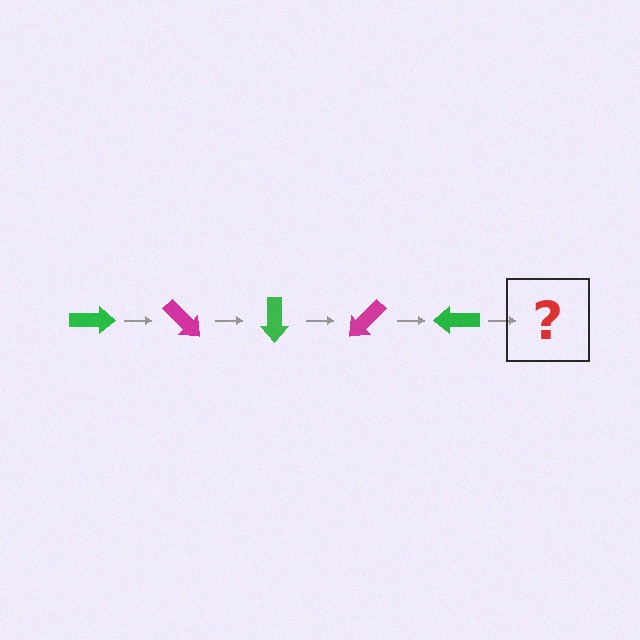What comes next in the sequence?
The next element should be a magenta arrow, rotated 225 degrees from the start.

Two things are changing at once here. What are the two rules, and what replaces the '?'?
The two rules are that it rotates 45 degrees each step and the color cycles through green and magenta. The '?' should be a magenta arrow, rotated 225 degrees from the start.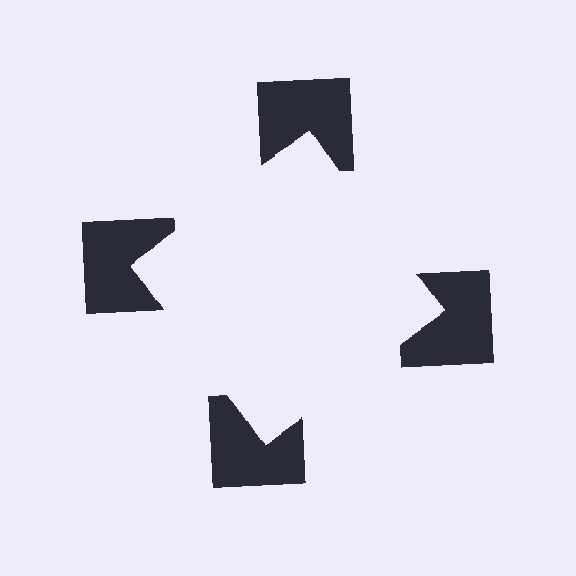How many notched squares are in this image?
There are 4 — one at each vertex of the illusory square.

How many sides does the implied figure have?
4 sides.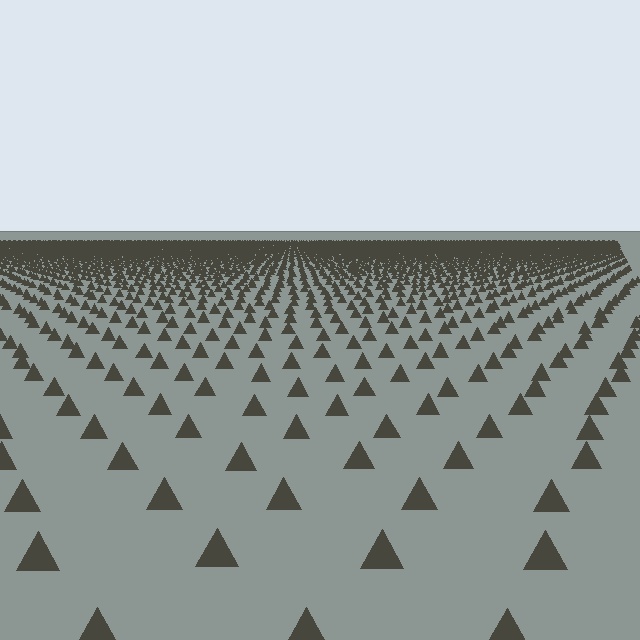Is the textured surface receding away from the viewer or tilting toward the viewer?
The surface is receding away from the viewer. Texture elements get smaller and denser toward the top.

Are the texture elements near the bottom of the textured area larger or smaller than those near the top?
Larger. Near the bottom, elements are closer to the viewer and appear at a bigger on-screen size.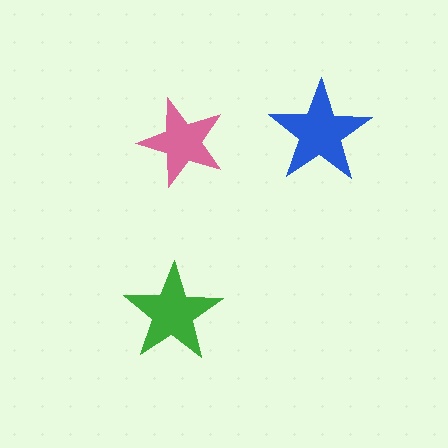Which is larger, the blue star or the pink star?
The blue one.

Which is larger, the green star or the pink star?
The green one.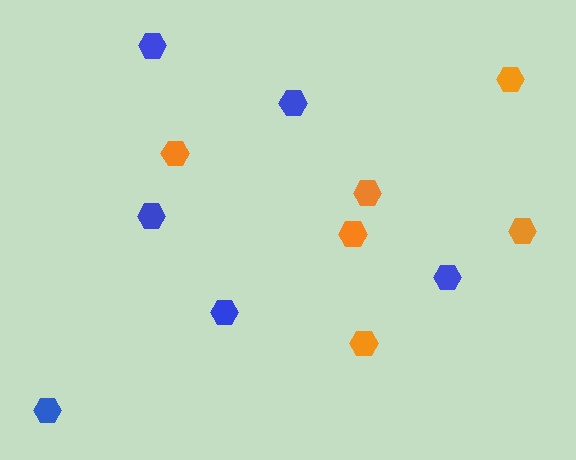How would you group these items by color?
There are 2 groups: one group of orange hexagons (6) and one group of blue hexagons (6).